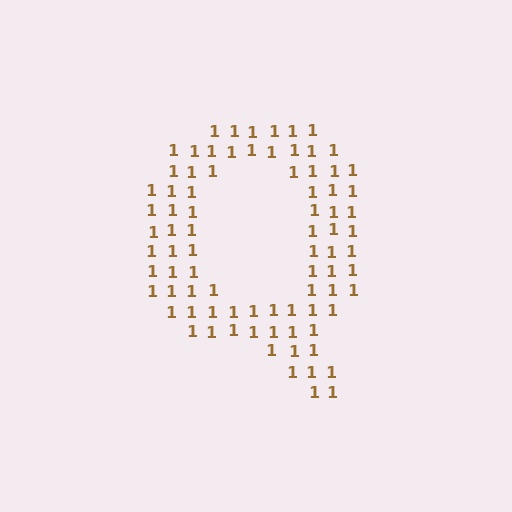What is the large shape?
The large shape is the letter Q.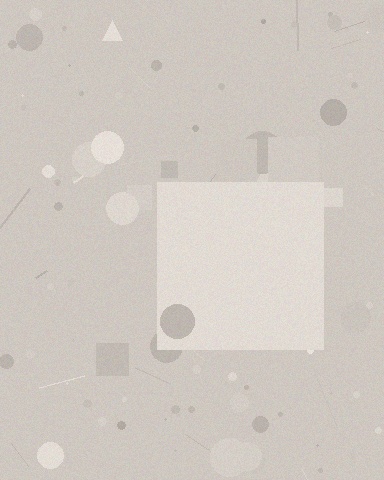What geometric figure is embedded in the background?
A square is embedded in the background.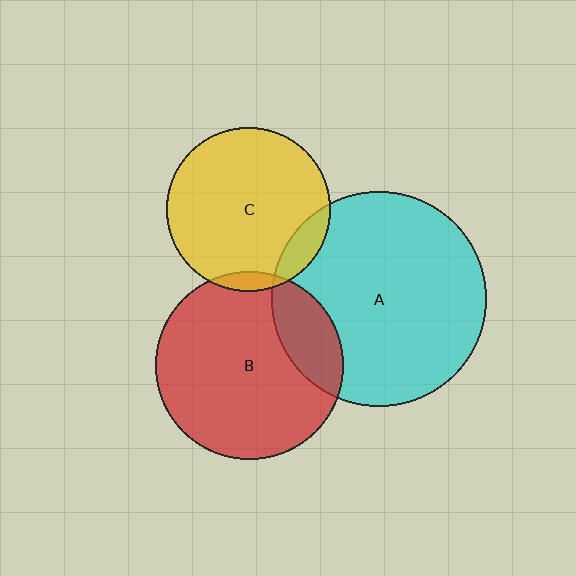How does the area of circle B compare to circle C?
Approximately 1.3 times.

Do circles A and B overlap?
Yes.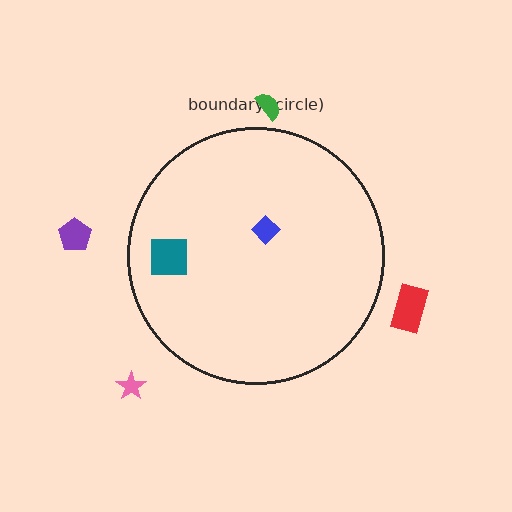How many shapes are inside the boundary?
2 inside, 4 outside.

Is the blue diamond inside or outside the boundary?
Inside.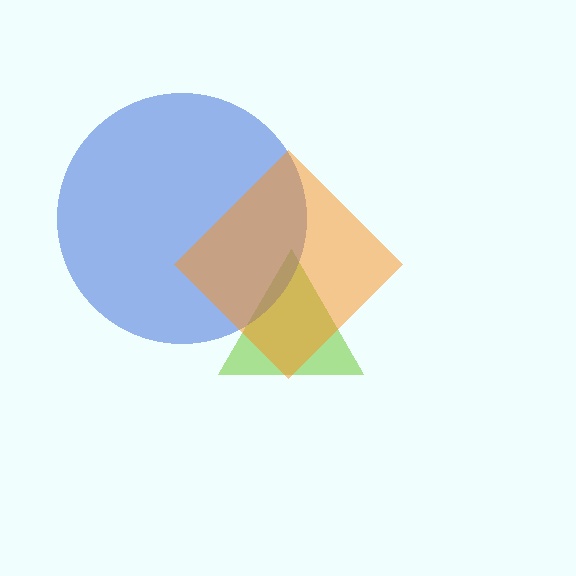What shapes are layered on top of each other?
The layered shapes are: a lime triangle, a blue circle, an orange diamond.